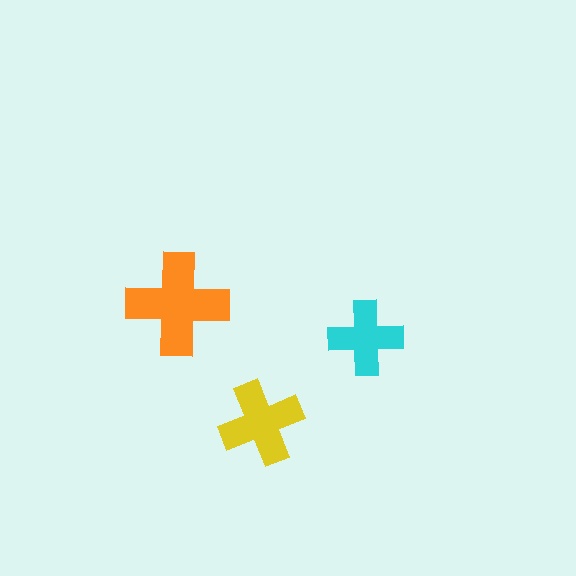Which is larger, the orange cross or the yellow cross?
The orange one.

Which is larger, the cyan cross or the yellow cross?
The yellow one.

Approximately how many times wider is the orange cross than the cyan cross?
About 1.5 times wider.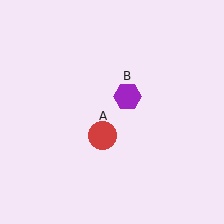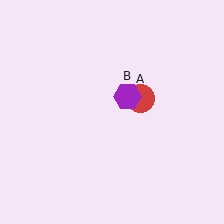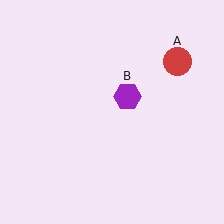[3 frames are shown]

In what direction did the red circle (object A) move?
The red circle (object A) moved up and to the right.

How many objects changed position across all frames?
1 object changed position: red circle (object A).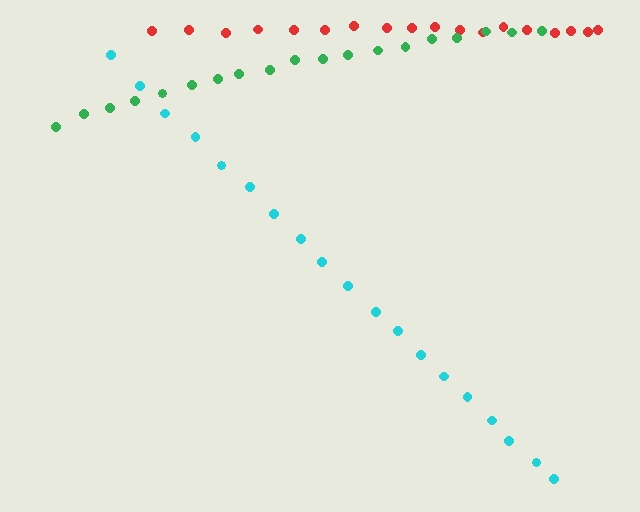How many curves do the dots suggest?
There are 3 distinct paths.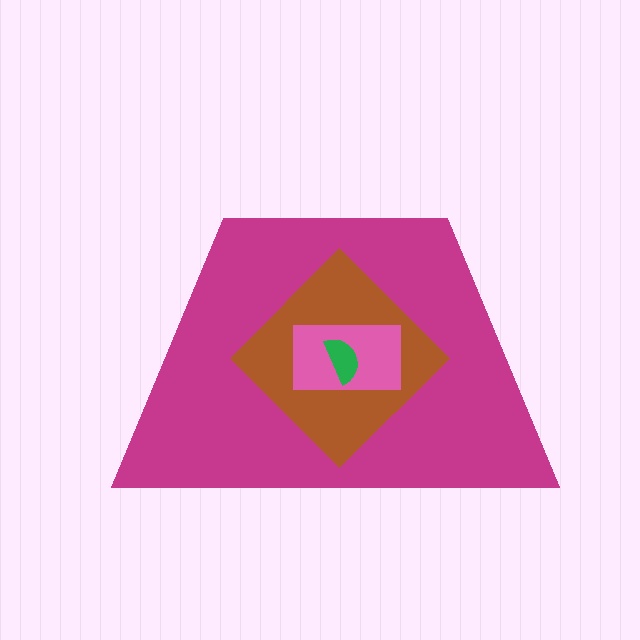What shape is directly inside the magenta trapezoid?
The brown diamond.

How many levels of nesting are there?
4.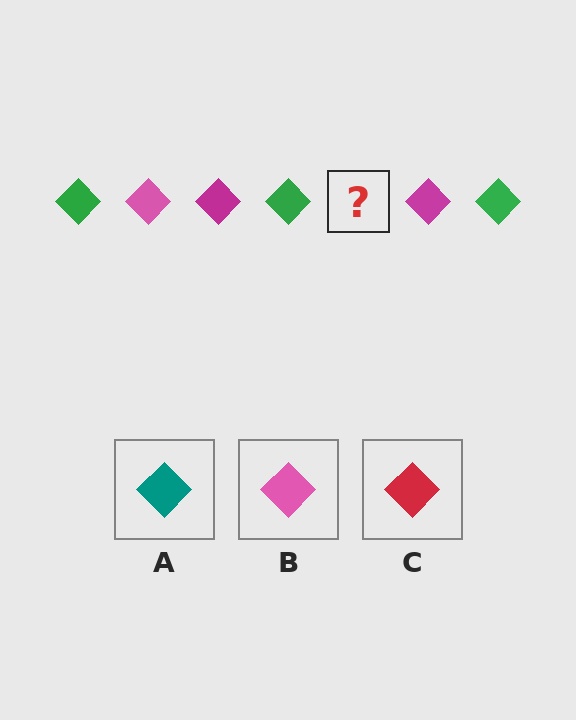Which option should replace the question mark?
Option B.